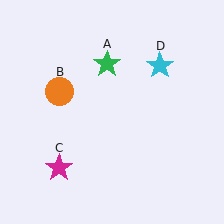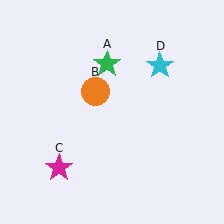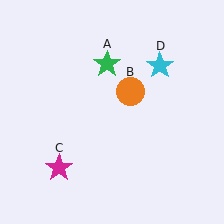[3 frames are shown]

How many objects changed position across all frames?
1 object changed position: orange circle (object B).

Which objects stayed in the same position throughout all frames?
Green star (object A) and magenta star (object C) and cyan star (object D) remained stationary.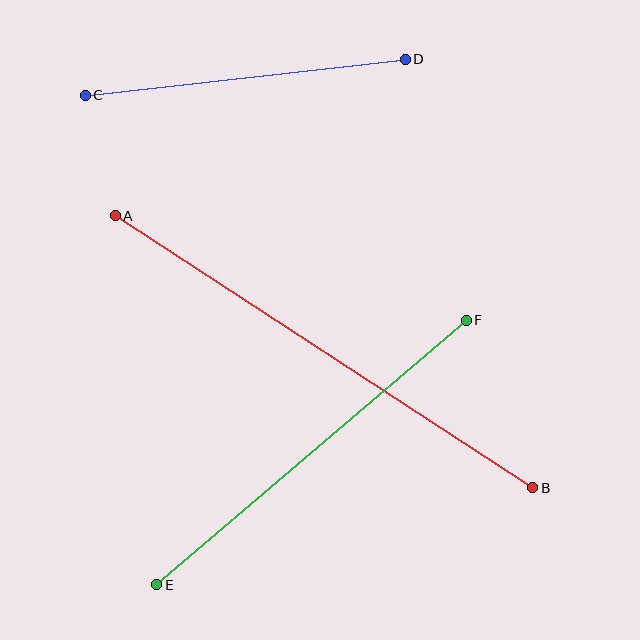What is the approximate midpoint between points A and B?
The midpoint is at approximately (324, 352) pixels.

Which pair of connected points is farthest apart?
Points A and B are farthest apart.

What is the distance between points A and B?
The distance is approximately 498 pixels.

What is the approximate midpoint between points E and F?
The midpoint is at approximately (311, 452) pixels.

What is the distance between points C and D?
The distance is approximately 322 pixels.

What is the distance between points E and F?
The distance is approximately 407 pixels.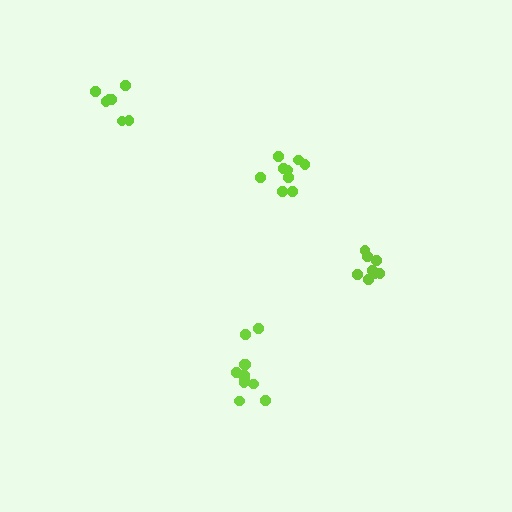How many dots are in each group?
Group 1: 7 dots, Group 2: 11 dots, Group 3: 8 dots, Group 4: 9 dots (35 total).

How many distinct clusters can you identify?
There are 4 distinct clusters.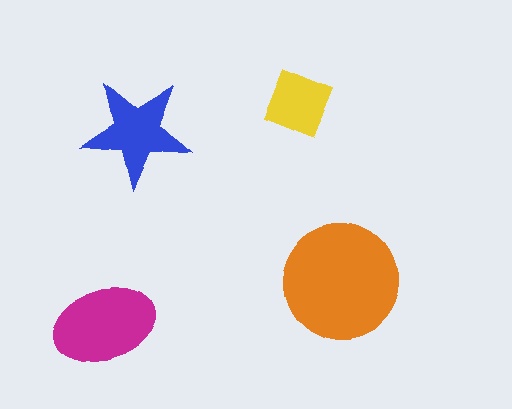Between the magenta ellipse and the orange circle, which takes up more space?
The orange circle.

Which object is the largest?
The orange circle.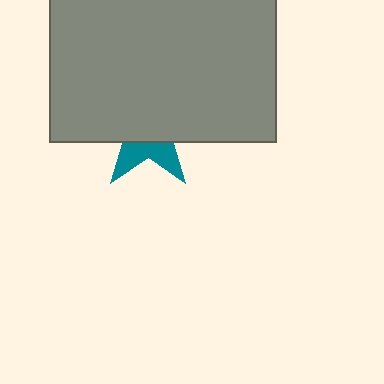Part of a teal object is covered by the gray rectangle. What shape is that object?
It is a star.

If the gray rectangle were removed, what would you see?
You would see the complete teal star.